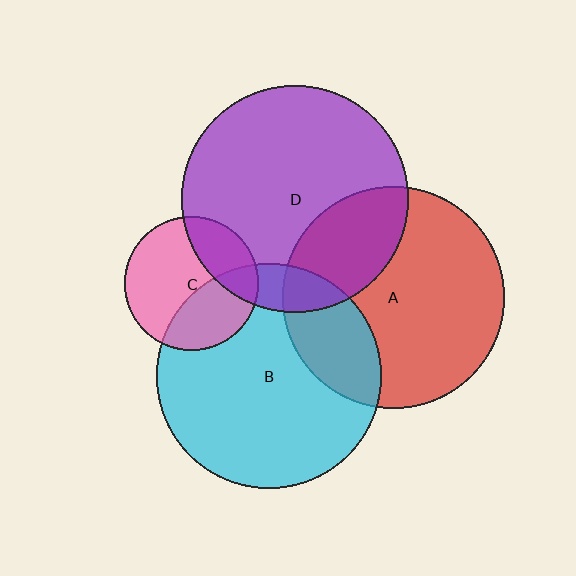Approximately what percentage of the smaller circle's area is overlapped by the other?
Approximately 25%.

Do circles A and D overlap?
Yes.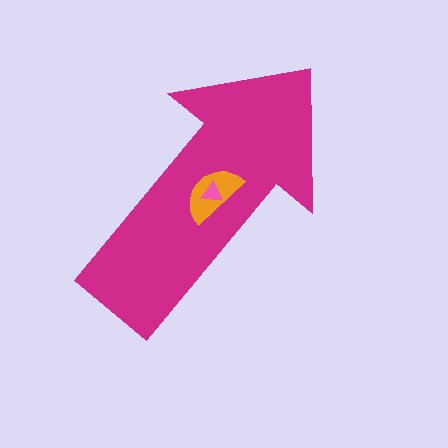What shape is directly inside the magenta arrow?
The orange semicircle.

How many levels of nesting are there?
3.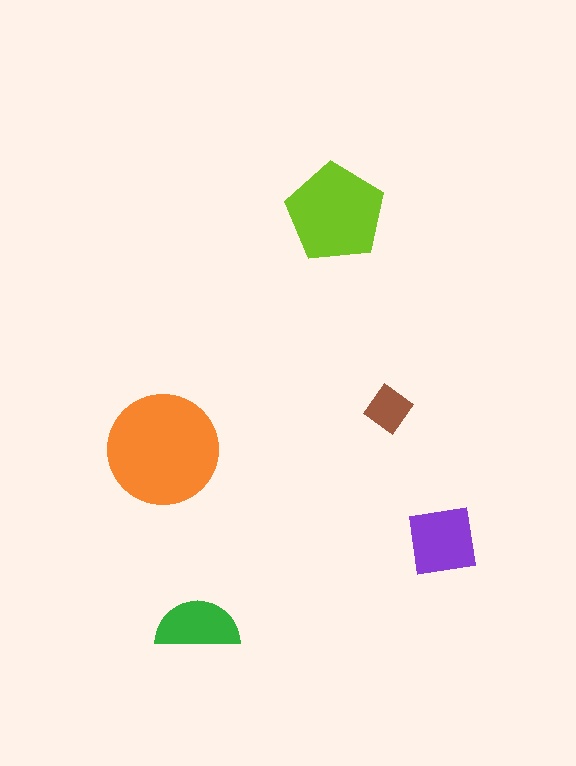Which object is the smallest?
The brown diamond.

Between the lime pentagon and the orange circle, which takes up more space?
The orange circle.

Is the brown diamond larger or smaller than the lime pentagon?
Smaller.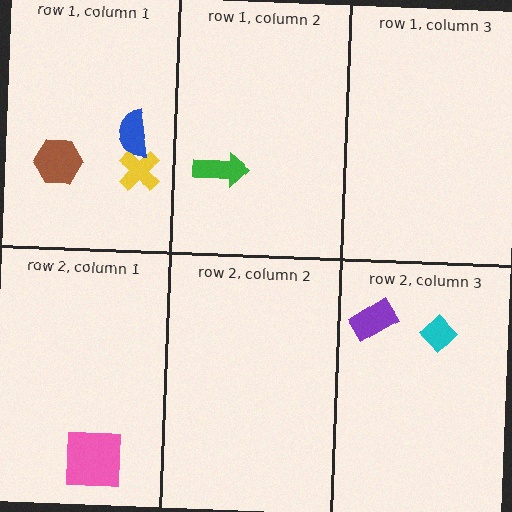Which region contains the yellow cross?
The row 1, column 1 region.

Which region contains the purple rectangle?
The row 2, column 3 region.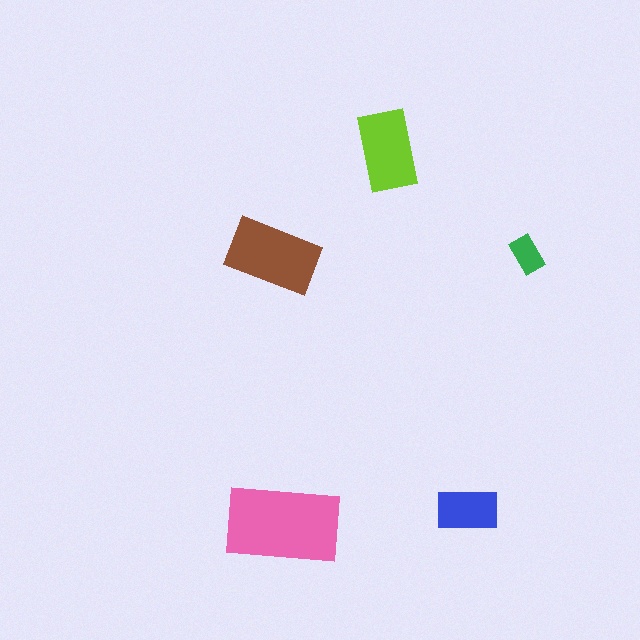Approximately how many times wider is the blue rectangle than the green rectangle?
About 1.5 times wider.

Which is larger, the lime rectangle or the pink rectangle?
The pink one.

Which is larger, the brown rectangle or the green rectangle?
The brown one.